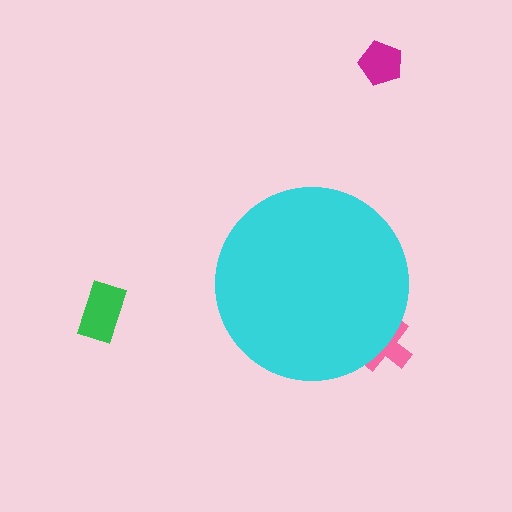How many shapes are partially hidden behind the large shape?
1 shape is partially hidden.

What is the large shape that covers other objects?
A cyan circle.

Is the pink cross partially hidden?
Yes, the pink cross is partially hidden behind the cyan circle.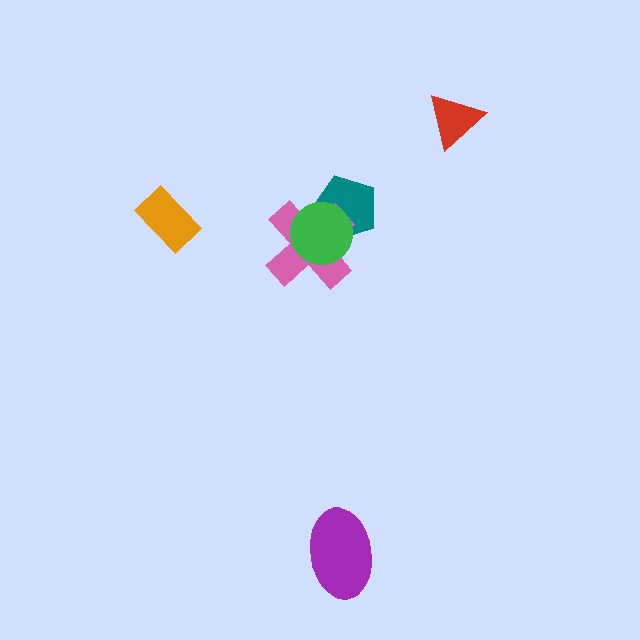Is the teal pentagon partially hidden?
Yes, it is partially covered by another shape.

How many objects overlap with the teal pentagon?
2 objects overlap with the teal pentagon.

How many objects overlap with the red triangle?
0 objects overlap with the red triangle.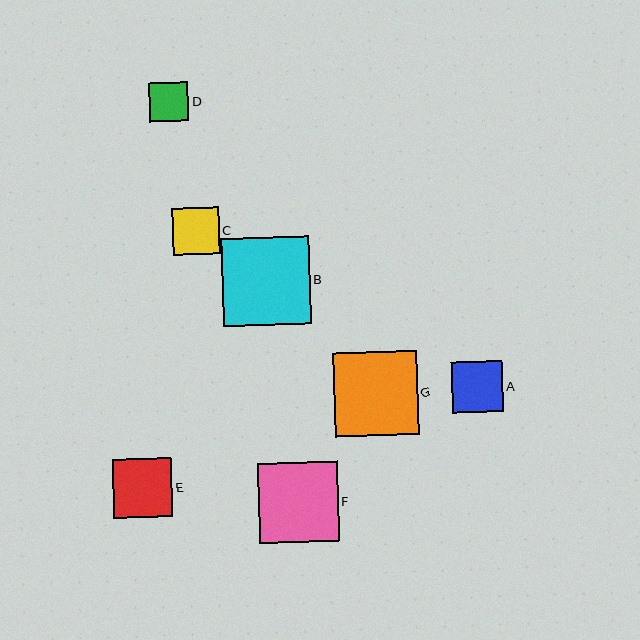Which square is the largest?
Square B is the largest with a size of approximately 88 pixels.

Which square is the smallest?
Square D is the smallest with a size of approximately 40 pixels.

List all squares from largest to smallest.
From largest to smallest: B, G, F, E, A, C, D.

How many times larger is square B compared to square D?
Square B is approximately 2.2 times the size of square D.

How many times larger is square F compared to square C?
Square F is approximately 1.7 times the size of square C.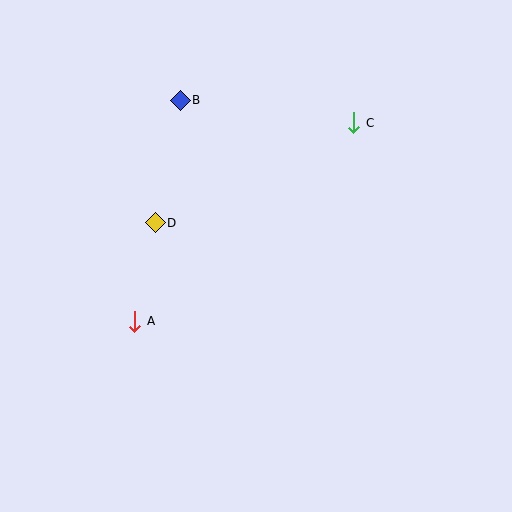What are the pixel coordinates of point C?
Point C is at (354, 123).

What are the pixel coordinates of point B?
Point B is at (180, 100).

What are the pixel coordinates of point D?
Point D is at (155, 223).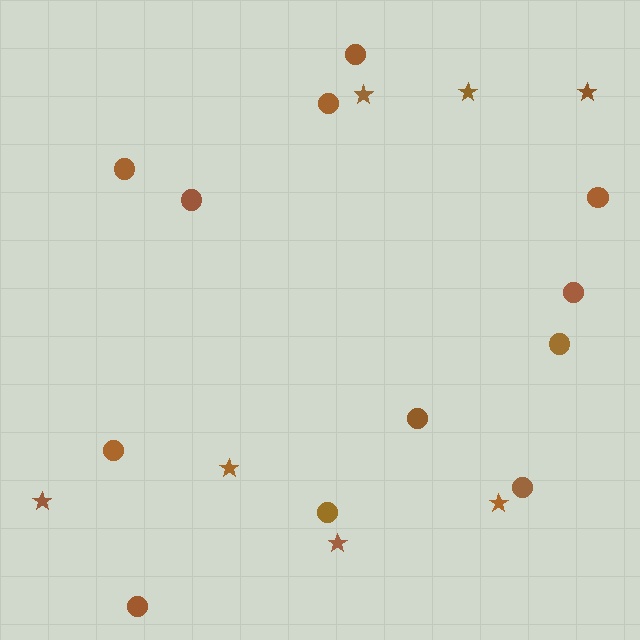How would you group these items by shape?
There are 2 groups: one group of circles (12) and one group of stars (7).